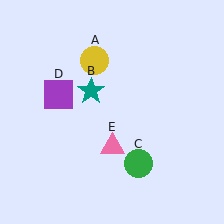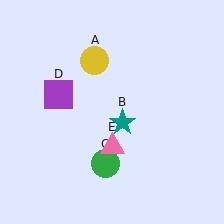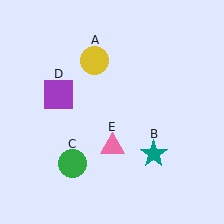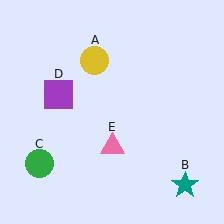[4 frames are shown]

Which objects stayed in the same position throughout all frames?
Yellow circle (object A) and purple square (object D) and pink triangle (object E) remained stationary.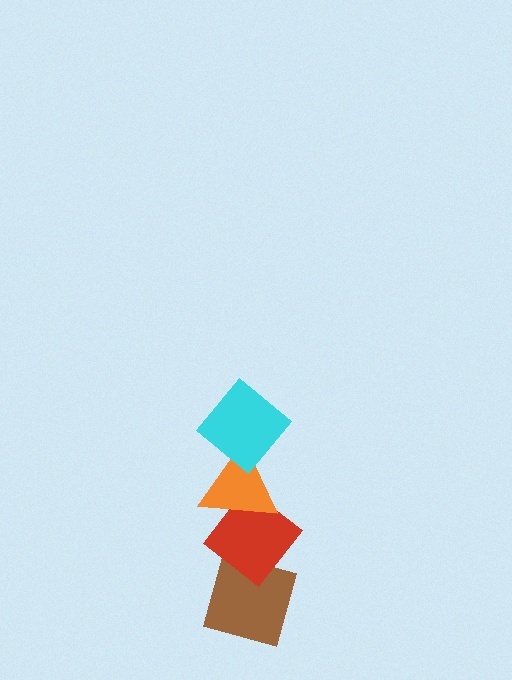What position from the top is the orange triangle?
The orange triangle is 2nd from the top.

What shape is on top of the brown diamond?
The red diamond is on top of the brown diamond.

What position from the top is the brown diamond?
The brown diamond is 4th from the top.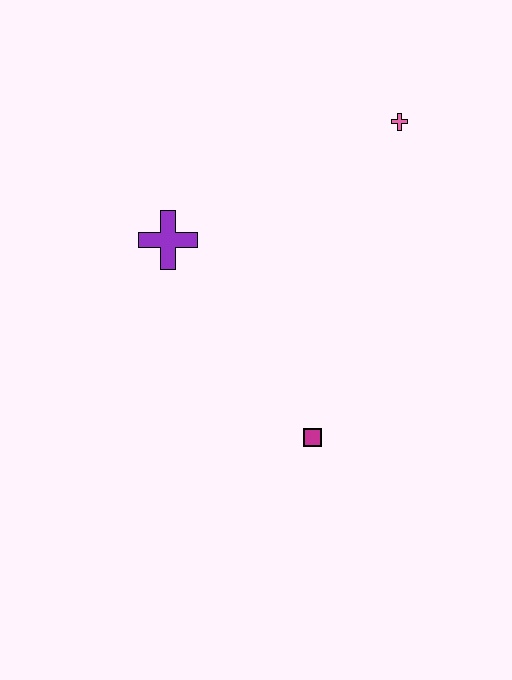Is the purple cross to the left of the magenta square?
Yes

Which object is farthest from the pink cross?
The magenta square is farthest from the pink cross.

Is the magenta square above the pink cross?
No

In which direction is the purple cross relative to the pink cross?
The purple cross is to the left of the pink cross.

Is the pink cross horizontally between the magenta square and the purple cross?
No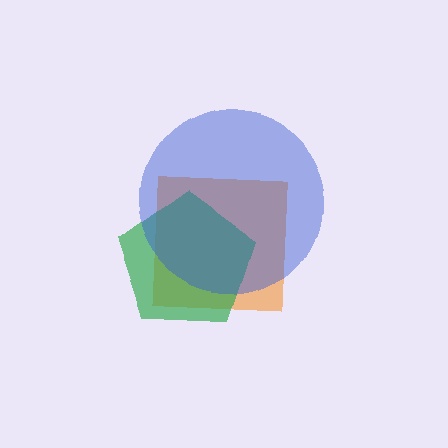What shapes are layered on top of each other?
The layered shapes are: an orange square, a green pentagon, a blue circle.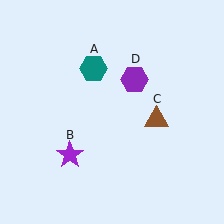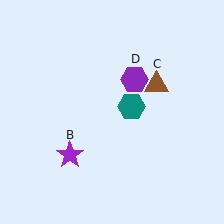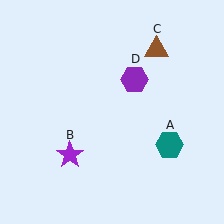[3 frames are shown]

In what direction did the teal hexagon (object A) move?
The teal hexagon (object A) moved down and to the right.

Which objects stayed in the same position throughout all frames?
Purple star (object B) and purple hexagon (object D) remained stationary.